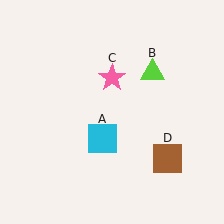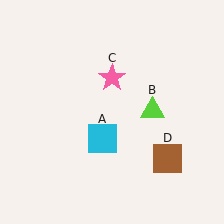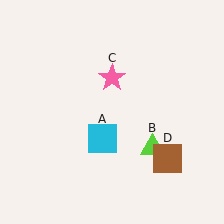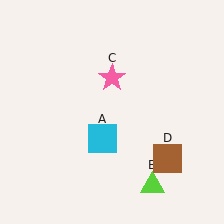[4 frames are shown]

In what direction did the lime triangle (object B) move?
The lime triangle (object B) moved down.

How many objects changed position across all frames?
1 object changed position: lime triangle (object B).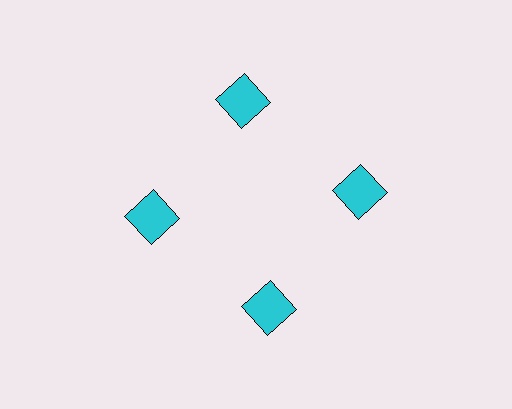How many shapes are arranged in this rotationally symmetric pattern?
There are 4 shapes, arranged in 4 groups of 1.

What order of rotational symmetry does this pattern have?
This pattern has 4-fold rotational symmetry.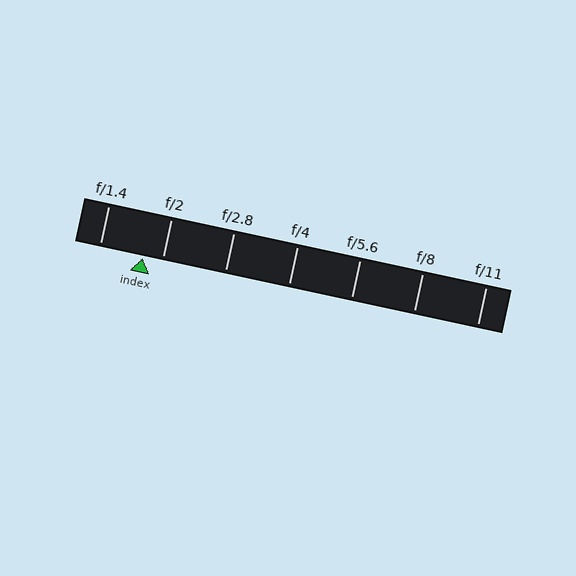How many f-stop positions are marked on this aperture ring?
There are 7 f-stop positions marked.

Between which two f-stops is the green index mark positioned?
The index mark is between f/1.4 and f/2.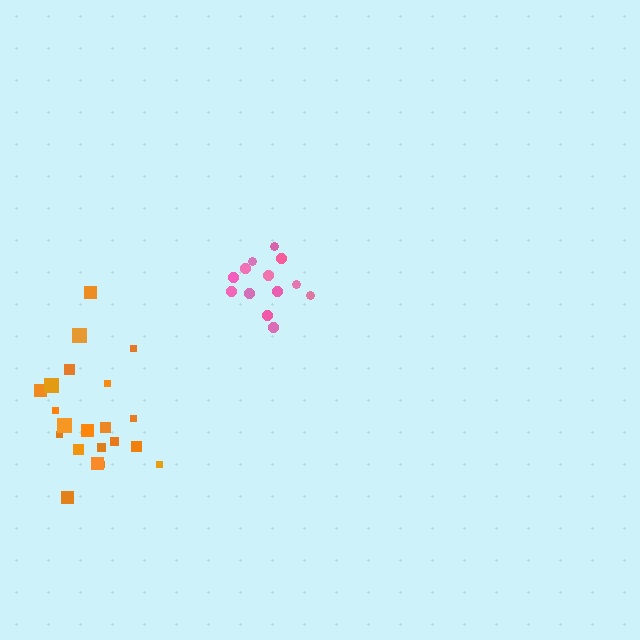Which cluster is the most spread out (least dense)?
Orange.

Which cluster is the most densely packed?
Pink.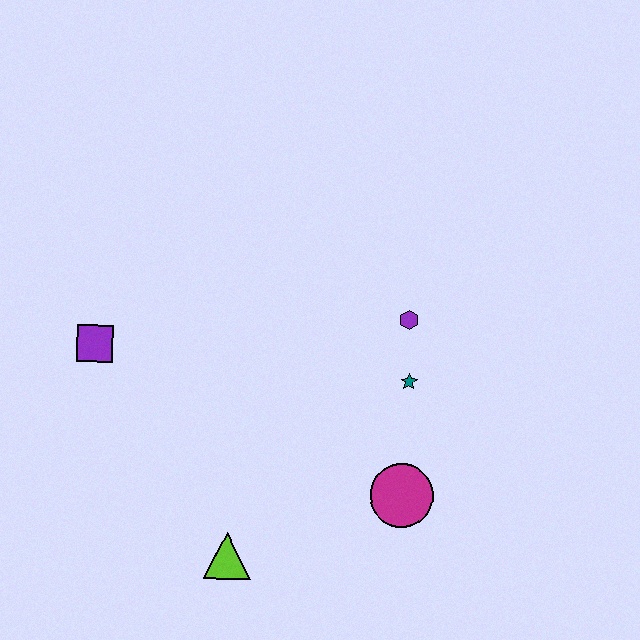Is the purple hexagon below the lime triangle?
No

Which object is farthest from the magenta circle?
The purple square is farthest from the magenta circle.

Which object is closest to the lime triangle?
The magenta circle is closest to the lime triangle.